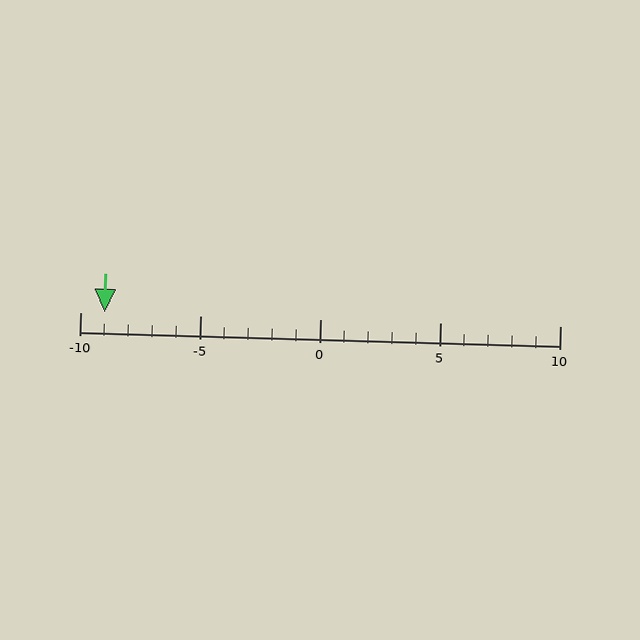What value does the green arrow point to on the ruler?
The green arrow points to approximately -9.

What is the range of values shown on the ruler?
The ruler shows values from -10 to 10.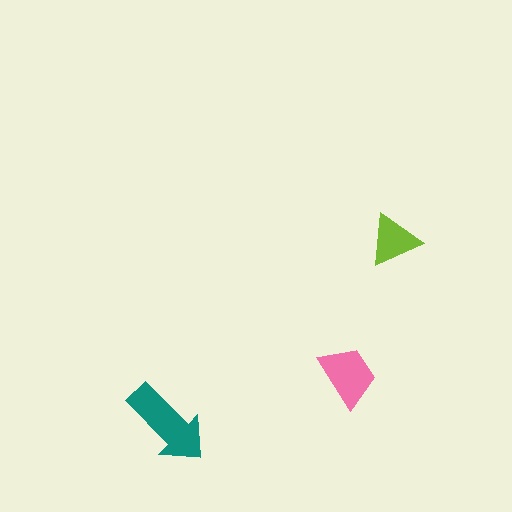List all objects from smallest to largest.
The lime triangle, the pink trapezoid, the teal arrow.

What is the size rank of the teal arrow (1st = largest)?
1st.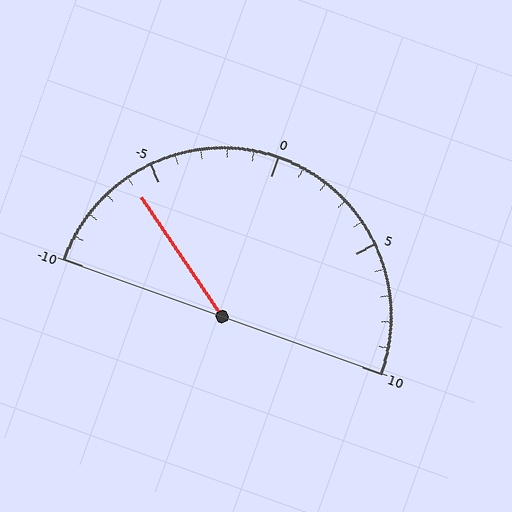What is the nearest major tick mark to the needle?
The nearest major tick mark is -5.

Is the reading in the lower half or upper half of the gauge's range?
The reading is in the lower half of the range (-10 to 10).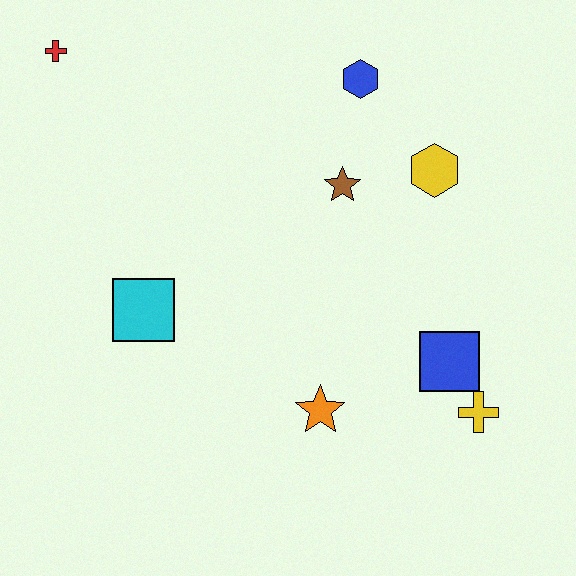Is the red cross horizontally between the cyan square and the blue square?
No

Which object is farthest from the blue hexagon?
The yellow cross is farthest from the blue hexagon.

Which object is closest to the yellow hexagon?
The brown star is closest to the yellow hexagon.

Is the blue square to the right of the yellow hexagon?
Yes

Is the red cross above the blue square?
Yes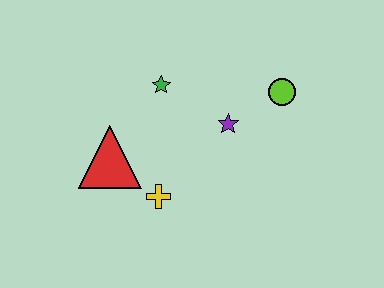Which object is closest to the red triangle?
The yellow cross is closest to the red triangle.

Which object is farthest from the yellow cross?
The lime circle is farthest from the yellow cross.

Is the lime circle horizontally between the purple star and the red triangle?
No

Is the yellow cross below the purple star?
Yes